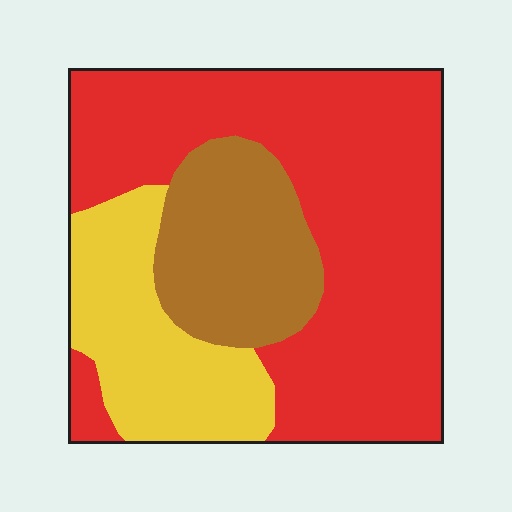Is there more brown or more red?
Red.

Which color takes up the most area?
Red, at roughly 60%.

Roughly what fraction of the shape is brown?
Brown takes up about one fifth (1/5) of the shape.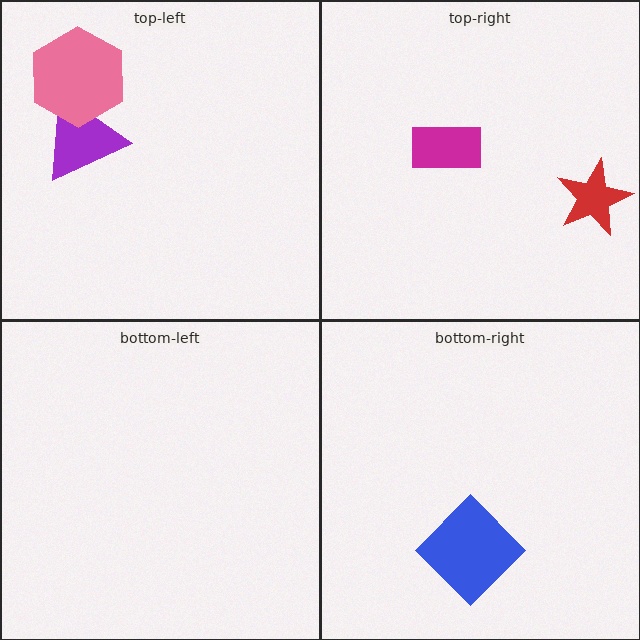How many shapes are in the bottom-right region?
1.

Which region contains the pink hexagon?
The top-left region.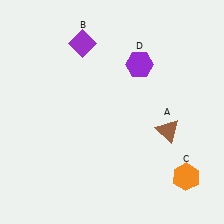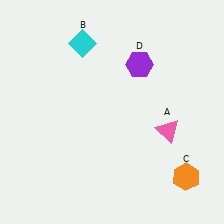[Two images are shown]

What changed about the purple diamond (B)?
In Image 1, B is purple. In Image 2, it changed to cyan.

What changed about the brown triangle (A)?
In Image 1, A is brown. In Image 2, it changed to pink.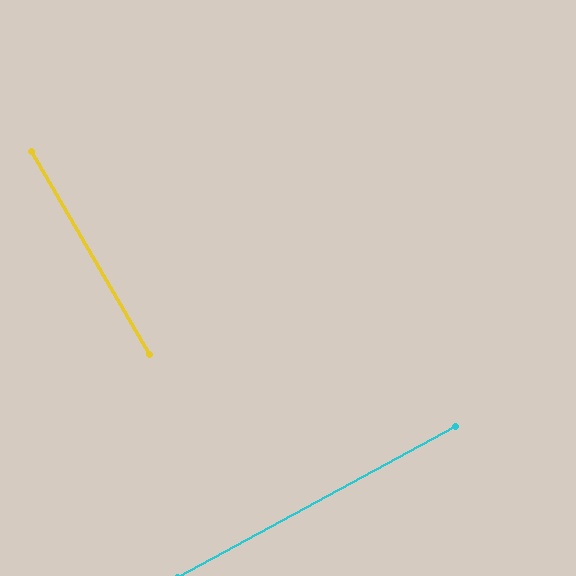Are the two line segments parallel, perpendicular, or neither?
Perpendicular — they meet at approximately 88°.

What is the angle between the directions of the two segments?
Approximately 88 degrees.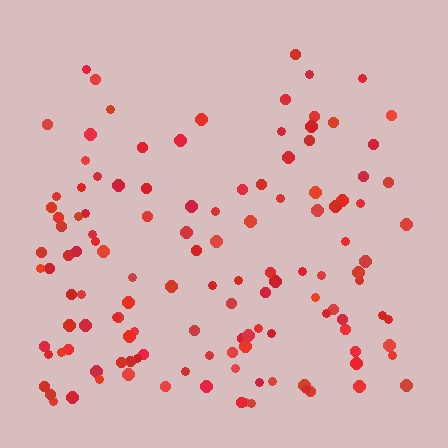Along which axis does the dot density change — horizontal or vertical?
Vertical.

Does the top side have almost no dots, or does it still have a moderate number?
Still a moderate number, just noticeably fewer than the bottom.